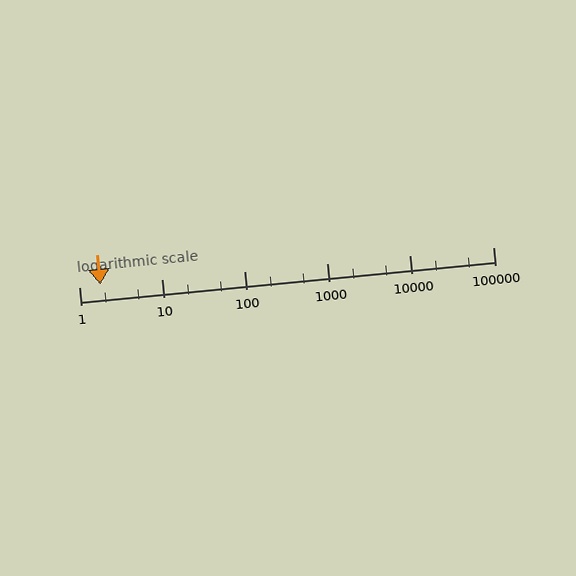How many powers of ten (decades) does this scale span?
The scale spans 5 decades, from 1 to 100000.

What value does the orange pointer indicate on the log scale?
The pointer indicates approximately 1.8.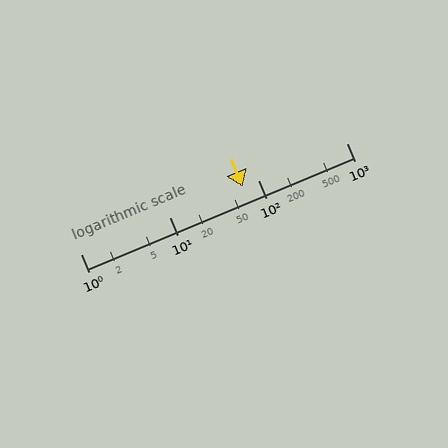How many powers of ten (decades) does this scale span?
The scale spans 3 decades, from 1 to 1000.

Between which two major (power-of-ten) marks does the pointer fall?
The pointer is between 10 and 100.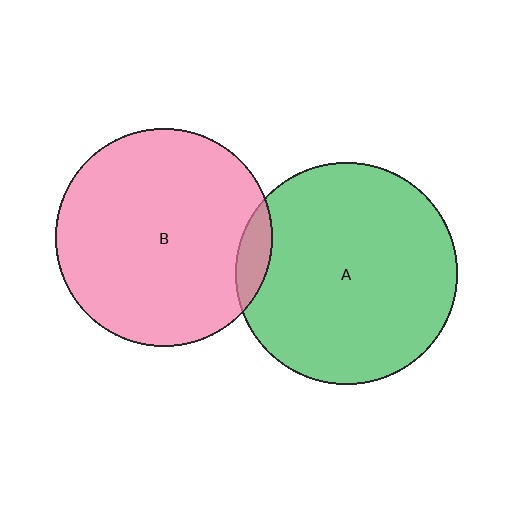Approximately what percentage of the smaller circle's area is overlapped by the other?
Approximately 5%.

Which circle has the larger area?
Circle A (green).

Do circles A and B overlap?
Yes.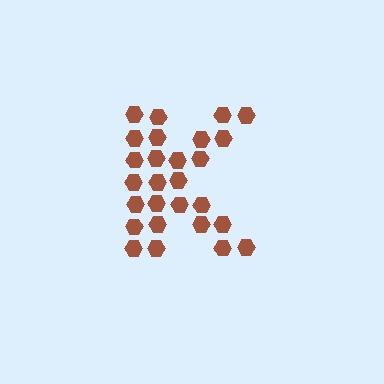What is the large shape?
The large shape is the letter K.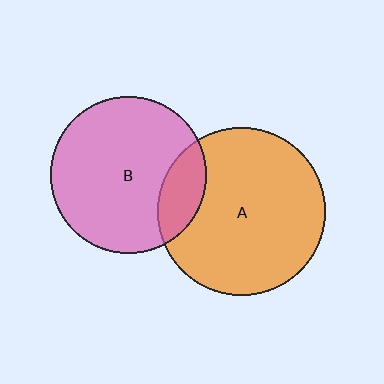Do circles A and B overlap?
Yes.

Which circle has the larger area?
Circle A (orange).